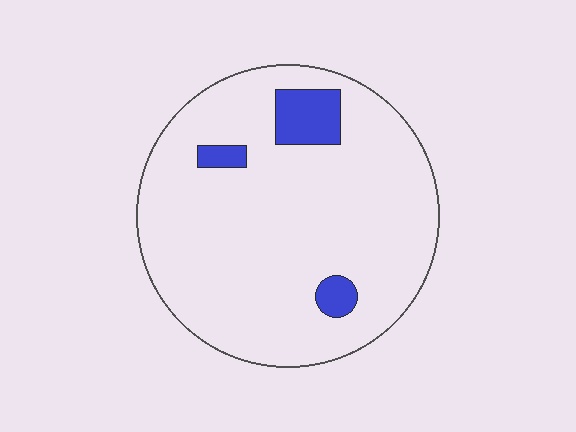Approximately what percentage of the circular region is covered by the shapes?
Approximately 10%.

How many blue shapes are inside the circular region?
3.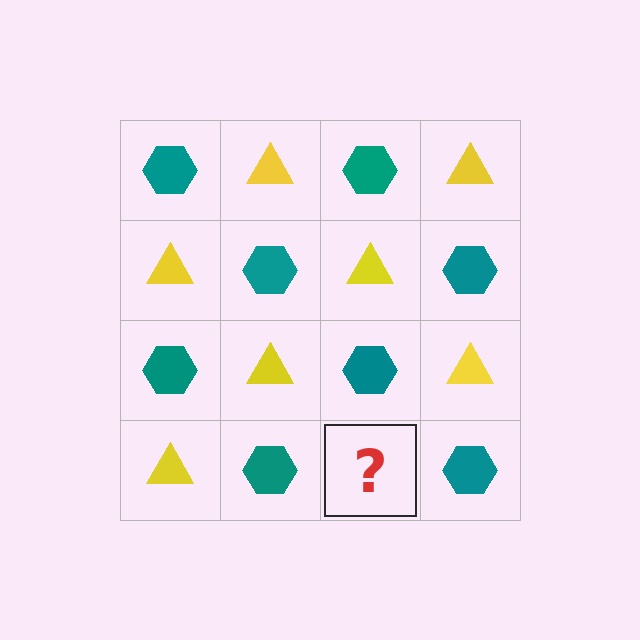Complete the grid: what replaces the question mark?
The question mark should be replaced with a yellow triangle.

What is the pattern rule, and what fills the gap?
The rule is that it alternates teal hexagon and yellow triangle in a checkerboard pattern. The gap should be filled with a yellow triangle.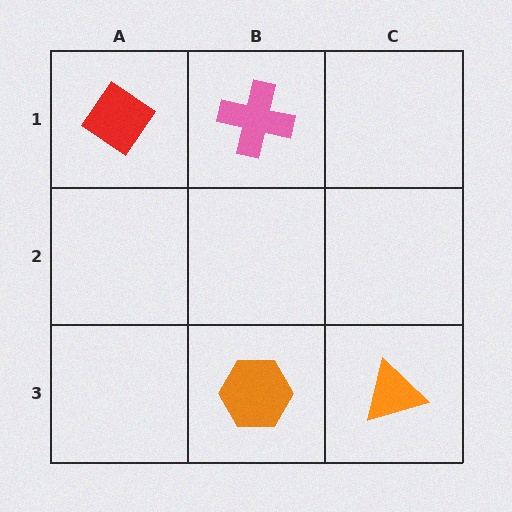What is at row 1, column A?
A red diamond.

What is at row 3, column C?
An orange triangle.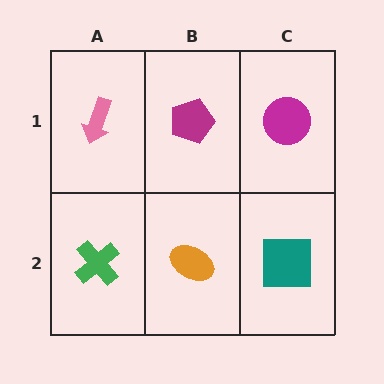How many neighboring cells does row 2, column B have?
3.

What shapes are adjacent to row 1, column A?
A green cross (row 2, column A), a magenta pentagon (row 1, column B).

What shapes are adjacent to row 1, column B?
An orange ellipse (row 2, column B), a pink arrow (row 1, column A), a magenta circle (row 1, column C).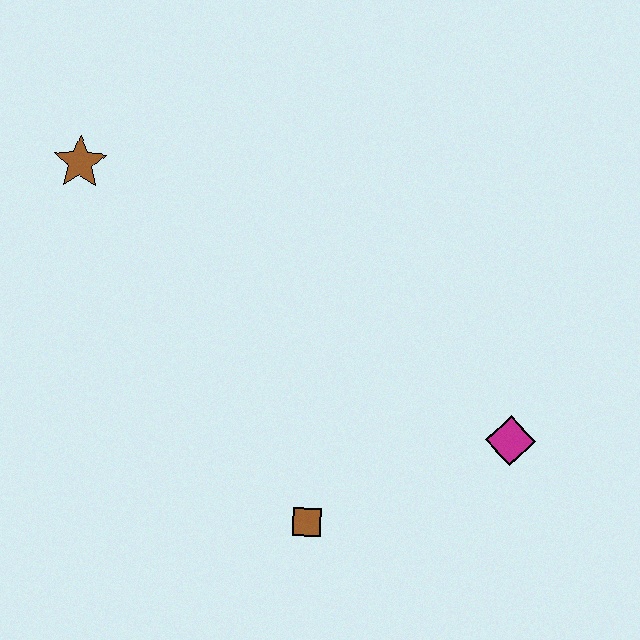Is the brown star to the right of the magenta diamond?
No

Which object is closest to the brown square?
The magenta diamond is closest to the brown square.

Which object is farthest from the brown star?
The magenta diamond is farthest from the brown star.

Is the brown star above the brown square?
Yes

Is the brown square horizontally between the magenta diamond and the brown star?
Yes